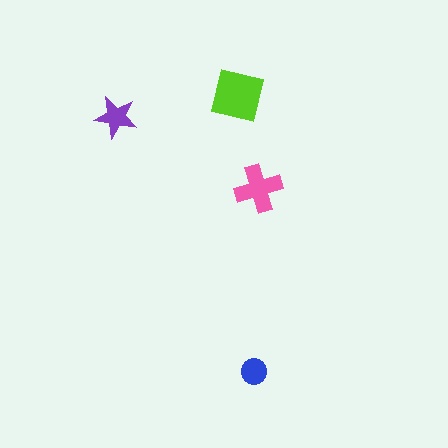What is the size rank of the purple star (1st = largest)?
3rd.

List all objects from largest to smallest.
The lime square, the pink cross, the purple star, the blue circle.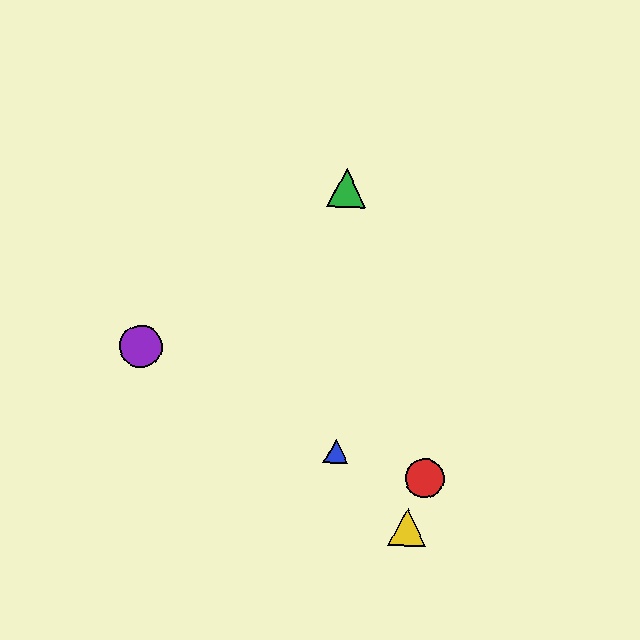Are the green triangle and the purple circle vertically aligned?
No, the green triangle is at x≈346 and the purple circle is at x≈141.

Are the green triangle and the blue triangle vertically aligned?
Yes, both are at x≈346.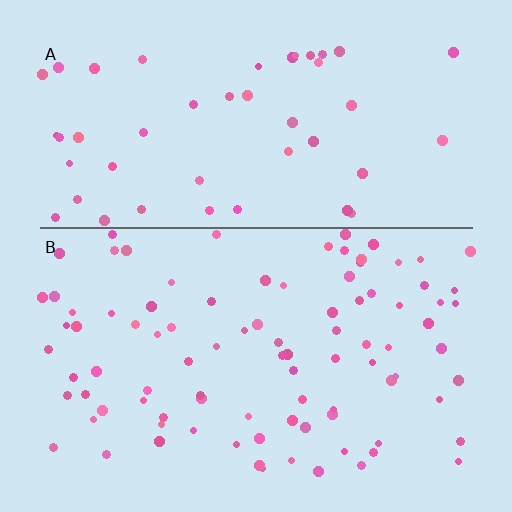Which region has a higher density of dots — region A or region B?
B (the bottom).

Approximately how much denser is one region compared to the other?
Approximately 1.9× — region B over region A.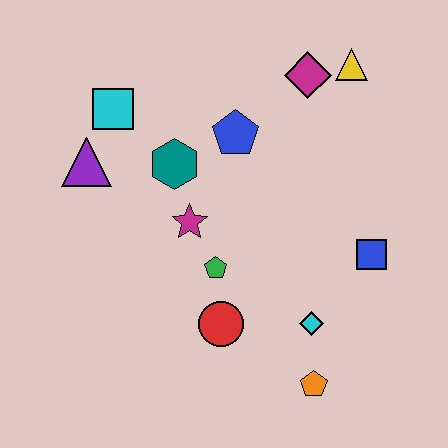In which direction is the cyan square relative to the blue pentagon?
The cyan square is to the left of the blue pentagon.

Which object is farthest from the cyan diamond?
The cyan square is farthest from the cyan diamond.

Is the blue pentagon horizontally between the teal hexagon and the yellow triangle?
Yes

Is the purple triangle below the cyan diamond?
No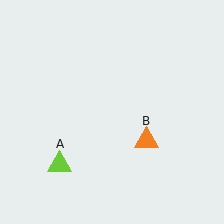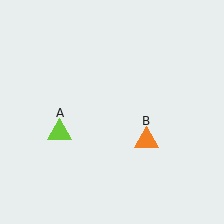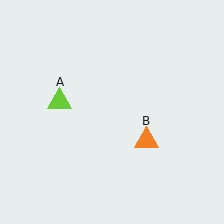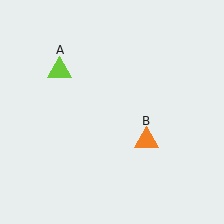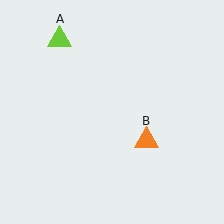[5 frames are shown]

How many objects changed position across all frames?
1 object changed position: lime triangle (object A).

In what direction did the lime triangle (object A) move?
The lime triangle (object A) moved up.